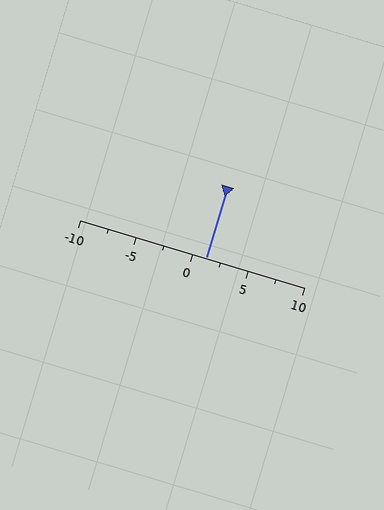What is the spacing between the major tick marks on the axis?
The major ticks are spaced 5 apart.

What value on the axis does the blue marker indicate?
The marker indicates approximately 1.2.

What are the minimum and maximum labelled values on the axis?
The axis runs from -10 to 10.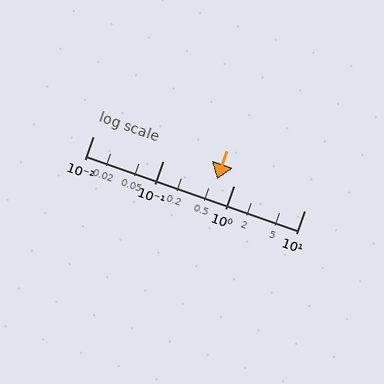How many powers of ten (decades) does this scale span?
The scale spans 3 decades, from 0.01 to 10.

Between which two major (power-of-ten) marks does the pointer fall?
The pointer is between 0.1 and 1.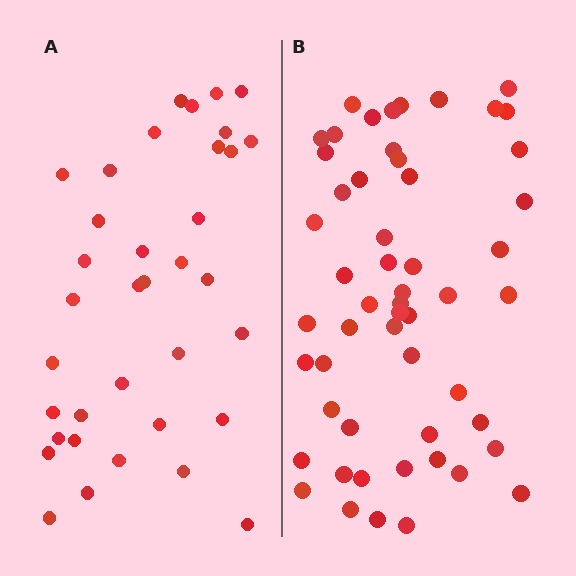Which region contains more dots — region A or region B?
Region B (the right region) has more dots.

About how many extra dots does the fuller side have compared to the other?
Region B has approximately 20 more dots than region A.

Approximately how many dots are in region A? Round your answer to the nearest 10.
About 40 dots. (The exact count is 36, which rounds to 40.)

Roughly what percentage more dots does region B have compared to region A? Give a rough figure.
About 50% more.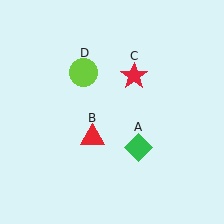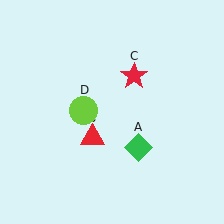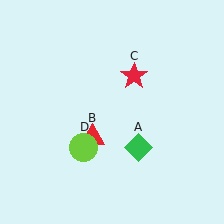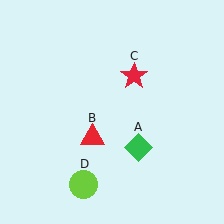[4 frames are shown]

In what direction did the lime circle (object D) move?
The lime circle (object D) moved down.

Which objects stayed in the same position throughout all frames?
Green diamond (object A) and red triangle (object B) and red star (object C) remained stationary.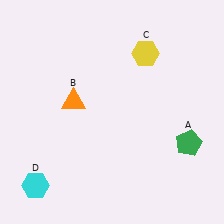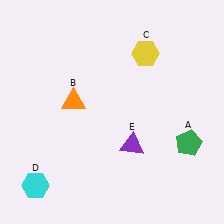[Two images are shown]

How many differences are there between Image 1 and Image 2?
There is 1 difference between the two images.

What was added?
A purple triangle (E) was added in Image 2.